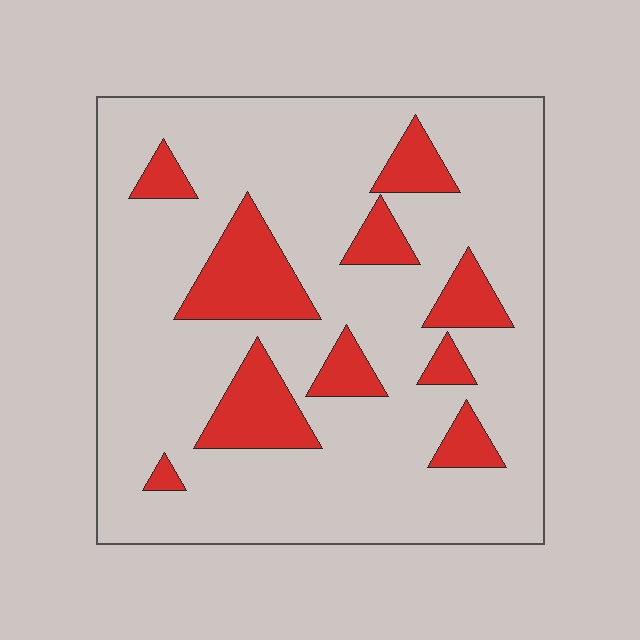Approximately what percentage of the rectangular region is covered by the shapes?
Approximately 20%.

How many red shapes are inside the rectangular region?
10.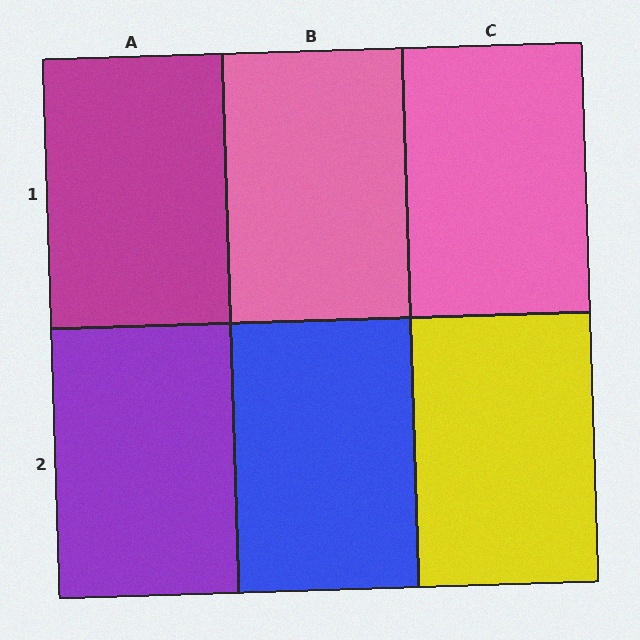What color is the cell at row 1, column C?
Pink.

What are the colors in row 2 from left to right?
Purple, blue, yellow.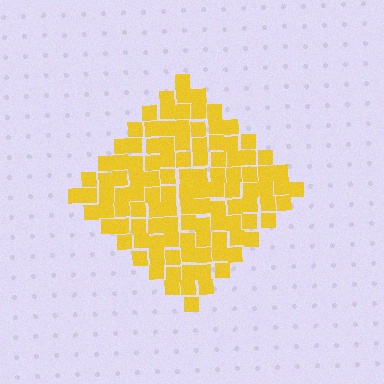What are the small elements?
The small elements are squares.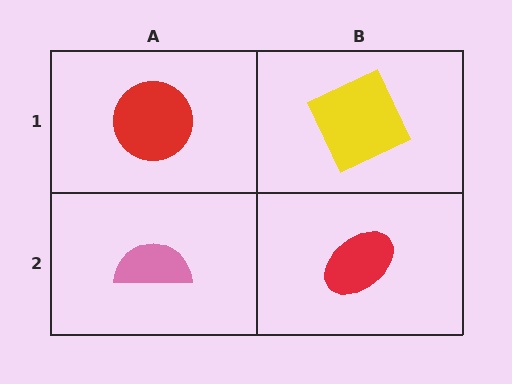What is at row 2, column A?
A pink semicircle.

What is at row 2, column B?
A red ellipse.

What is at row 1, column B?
A yellow square.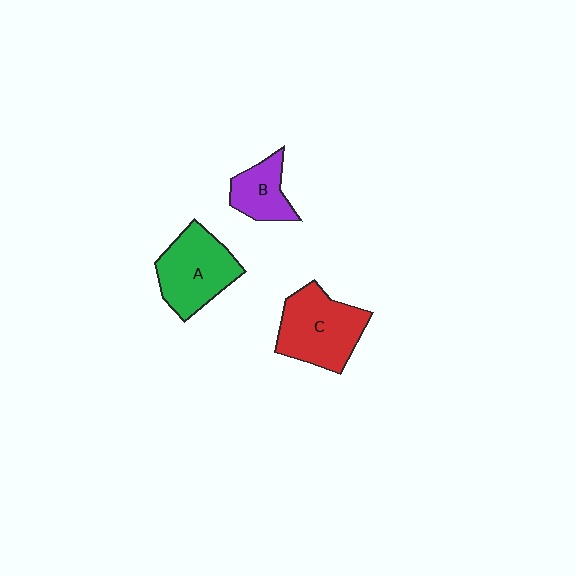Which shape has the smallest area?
Shape B (purple).